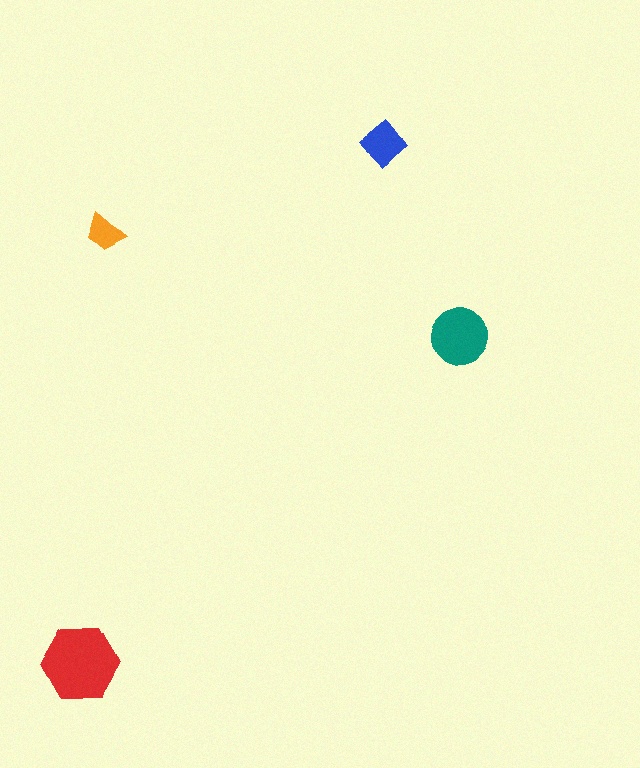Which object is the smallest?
The orange trapezoid.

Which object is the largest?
The red hexagon.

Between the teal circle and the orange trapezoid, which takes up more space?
The teal circle.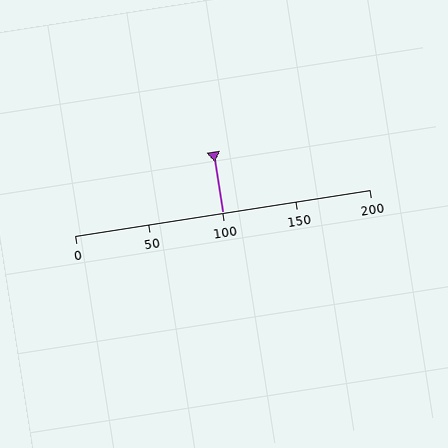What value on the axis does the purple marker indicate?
The marker indicates approximately 100.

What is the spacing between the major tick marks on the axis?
The major ticks are spaced 50 apart.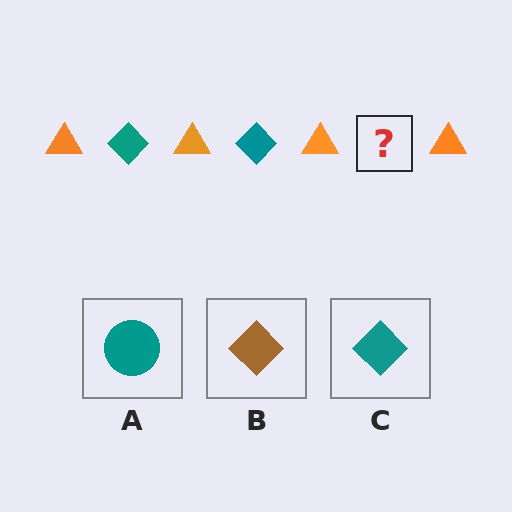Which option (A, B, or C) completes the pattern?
C.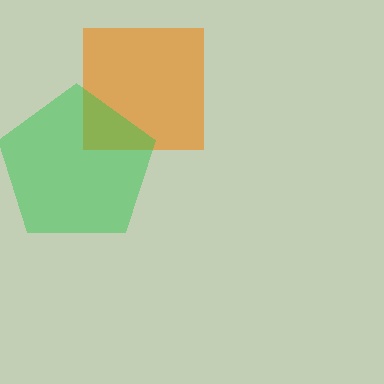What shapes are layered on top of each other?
The layered shapes are: an orange square, a green pentagon.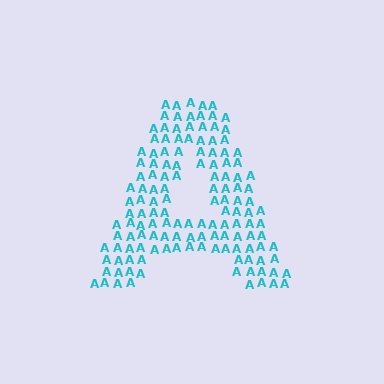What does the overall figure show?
The overall figure shows the letter A.